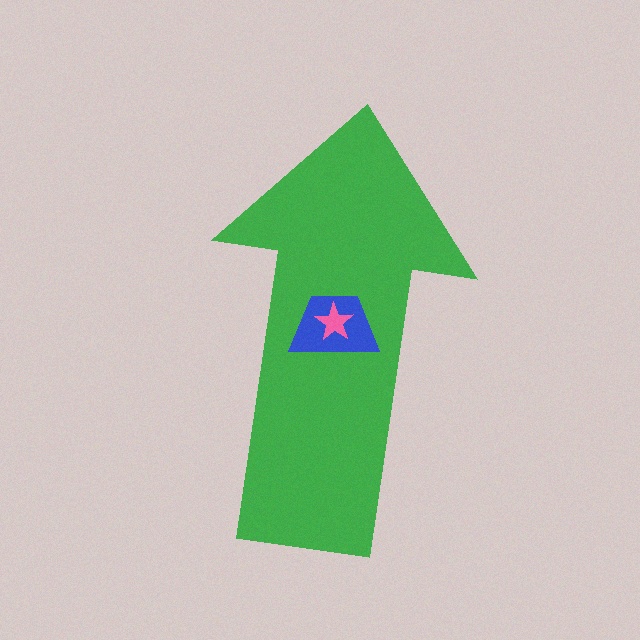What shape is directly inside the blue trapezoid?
The pink star.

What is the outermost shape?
The green arrow.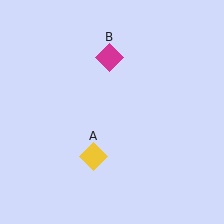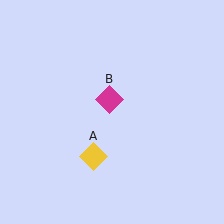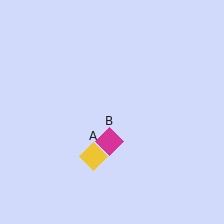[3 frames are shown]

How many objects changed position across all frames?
1 object changed position: magenta diamond (object B).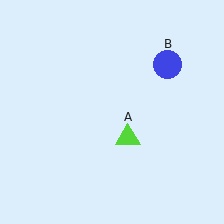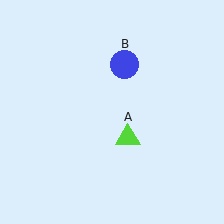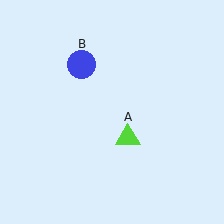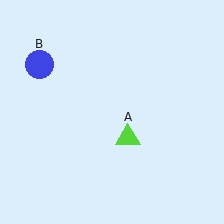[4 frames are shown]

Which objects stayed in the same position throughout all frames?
Lime triangle (object A) remained stationary.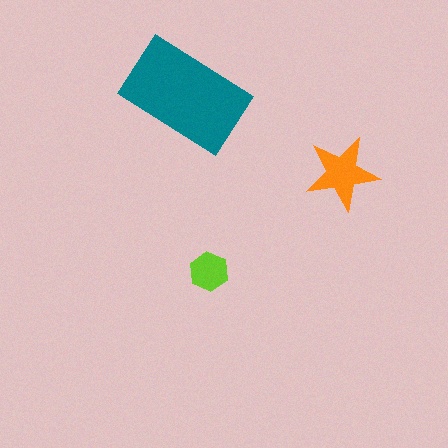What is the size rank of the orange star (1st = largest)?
2nd.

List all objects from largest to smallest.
The teal rectangle, the orange star, the lime hexagon.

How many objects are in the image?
There are 3 objects in the image.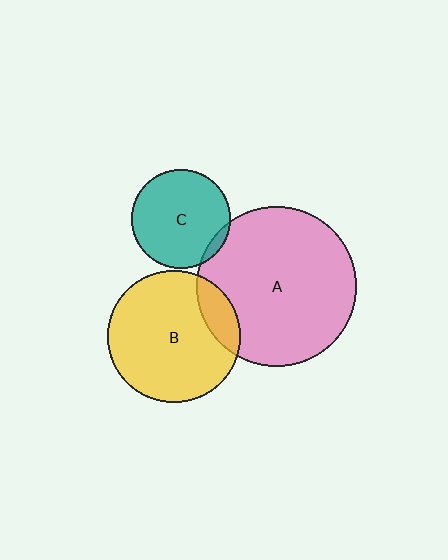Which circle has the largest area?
Circle A (pink).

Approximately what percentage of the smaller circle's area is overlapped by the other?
Approximately 15%.